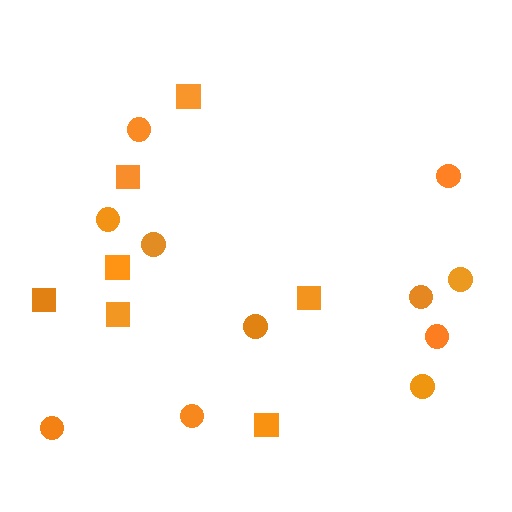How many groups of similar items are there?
There are 2 groups: one group of circles (11) and one group of squares (7).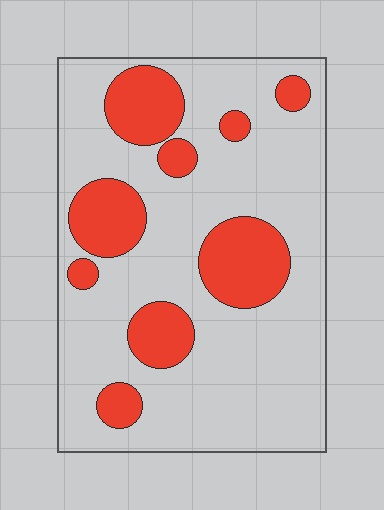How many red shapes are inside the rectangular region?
9.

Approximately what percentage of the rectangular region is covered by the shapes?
Approximately 25%.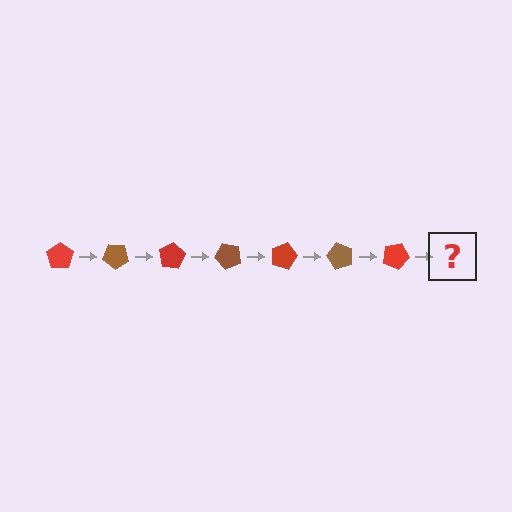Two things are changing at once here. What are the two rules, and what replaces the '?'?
The two rules are that it rotates 40 degrees each step and the color cycles through red and brown. The '?' should be a brown pentagon, rotated 280 degrees from the start.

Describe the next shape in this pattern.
It should be a brown pentagon, rotated 280 degrees from the start.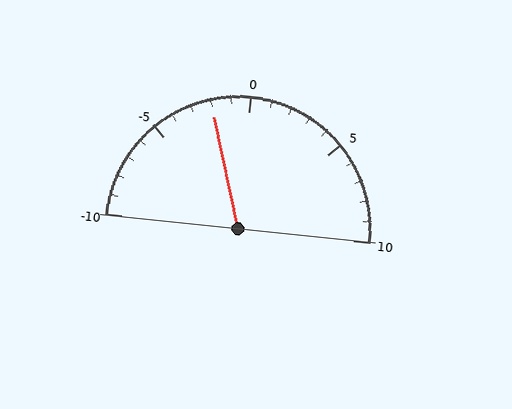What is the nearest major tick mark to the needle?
The nearest major tick mark is 0.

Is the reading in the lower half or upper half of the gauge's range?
The reading is in the lower half of the range (-10 to 10).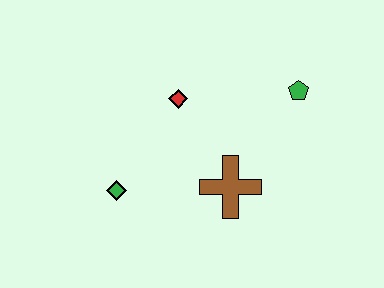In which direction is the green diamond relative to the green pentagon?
The green diamond is to the left of the green pentagon.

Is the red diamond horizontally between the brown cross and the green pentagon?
No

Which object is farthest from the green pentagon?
The green diamond is farthest from the green pentagon.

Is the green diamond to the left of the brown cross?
Yes